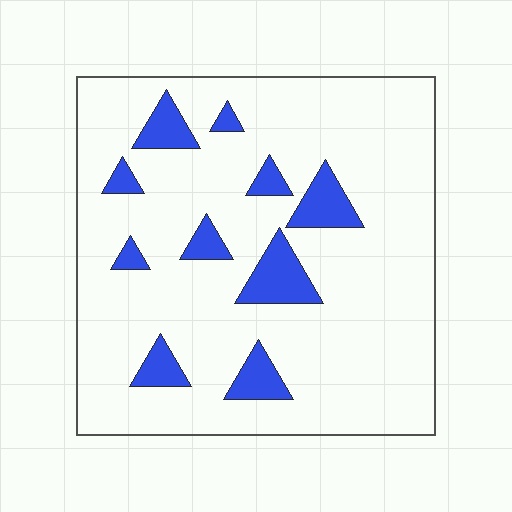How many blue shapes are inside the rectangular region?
10.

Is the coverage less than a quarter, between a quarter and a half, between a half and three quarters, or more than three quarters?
Less than a quarter.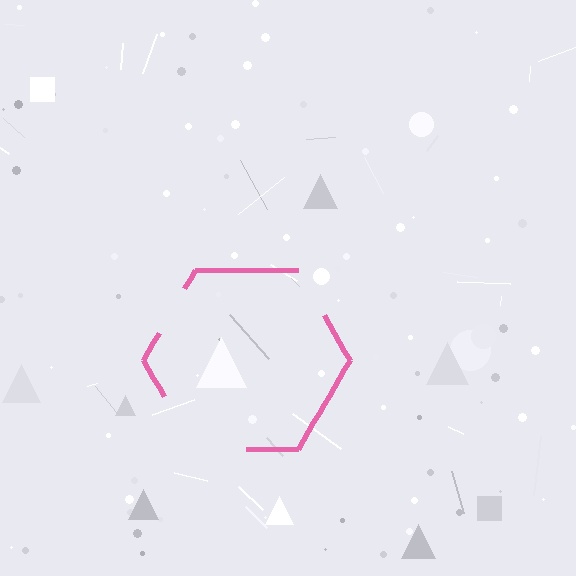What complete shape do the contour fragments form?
The contour fragments form a hexagon.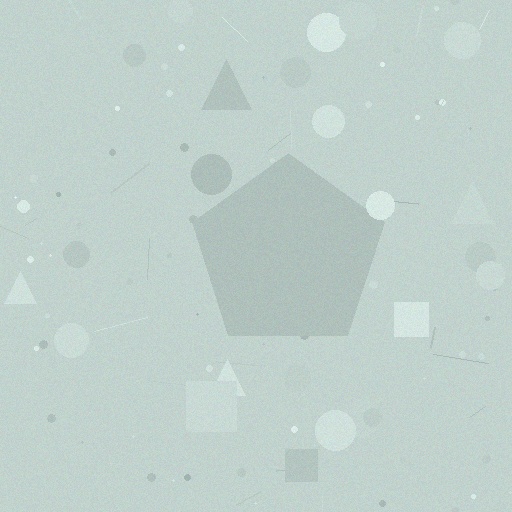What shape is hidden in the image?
A pentagon is hidden in the image.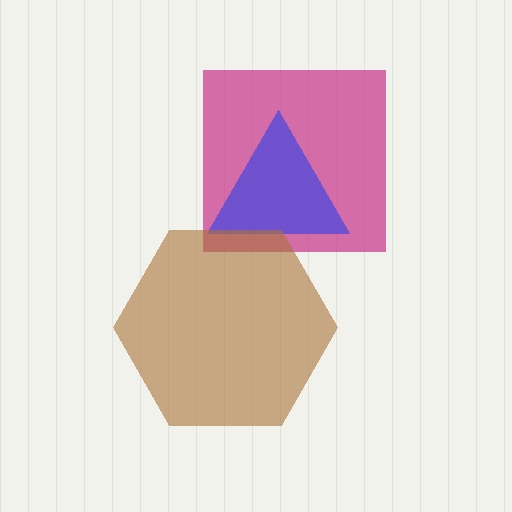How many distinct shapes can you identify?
There are 3 distinct shapes: a magenta square, a blue triangle, a brown hexagon.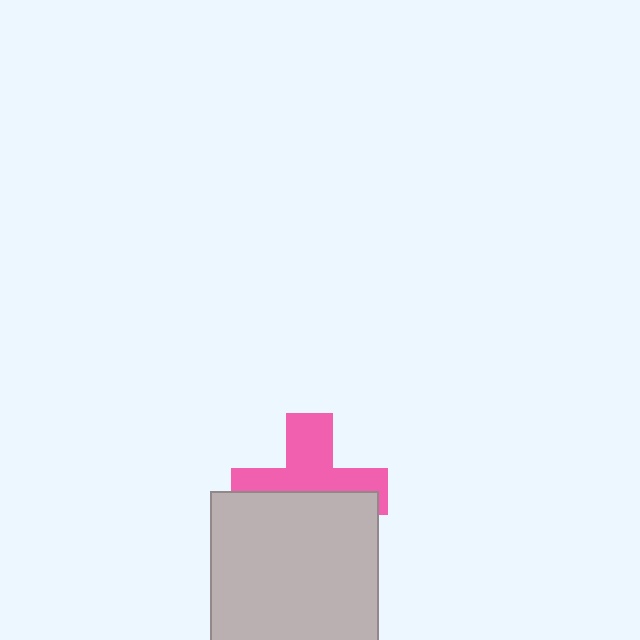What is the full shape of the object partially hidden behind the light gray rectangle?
The partially hidden object is a pink cross.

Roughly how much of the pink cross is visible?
About half of it is visible (roughly 52%).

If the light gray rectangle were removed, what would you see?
You would see the complete pink cross.